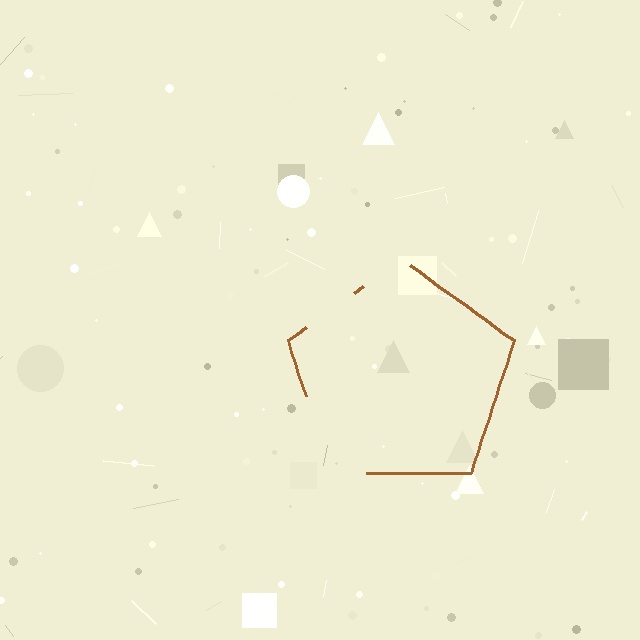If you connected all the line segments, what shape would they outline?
They would outline a pentagon.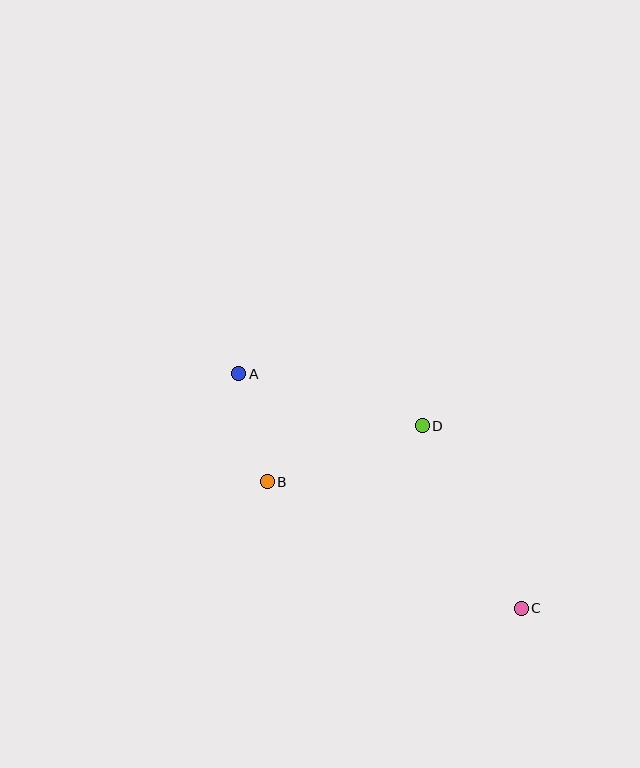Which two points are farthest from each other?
Points A and C are farthest from each other.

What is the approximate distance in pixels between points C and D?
The distance between C and D is approximately 208 pixels.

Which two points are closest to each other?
Points A and B are closest to each other.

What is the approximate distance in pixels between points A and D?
The distance between A and D is approximately 190 pixels.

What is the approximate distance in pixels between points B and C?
The distance between B and C is approximately 283 pixels.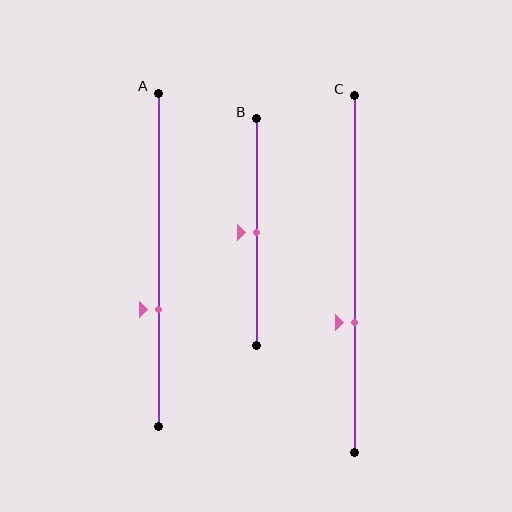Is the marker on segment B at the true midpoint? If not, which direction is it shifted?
Yes, the marker on segment B is at the true midpoint.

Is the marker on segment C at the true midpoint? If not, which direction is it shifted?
No, the marker on segment C is shifted downward by about 14% of the segment length.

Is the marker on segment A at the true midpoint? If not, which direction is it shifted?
No, the marker on segment A is shifted downward by about 15% of the segment length.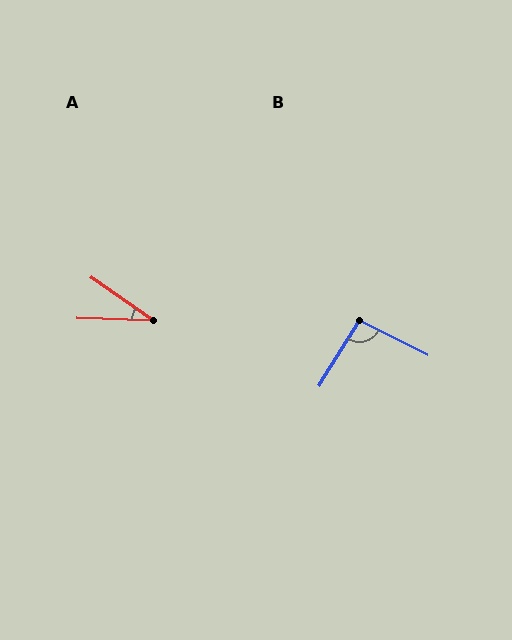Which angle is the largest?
B, at approximately 95 degrees.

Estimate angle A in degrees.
Approximately 32 degrees.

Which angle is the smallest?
A, at approximately 32 degrees.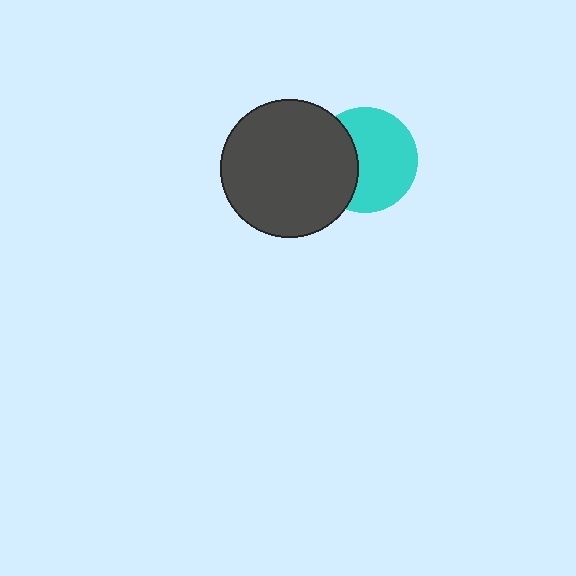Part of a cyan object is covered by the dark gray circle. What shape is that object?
It is a circle.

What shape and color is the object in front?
The object in front is a dark gray circle.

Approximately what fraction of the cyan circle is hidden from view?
Roughly 35% of the cyan circle is hidden behind the dark gray circle.